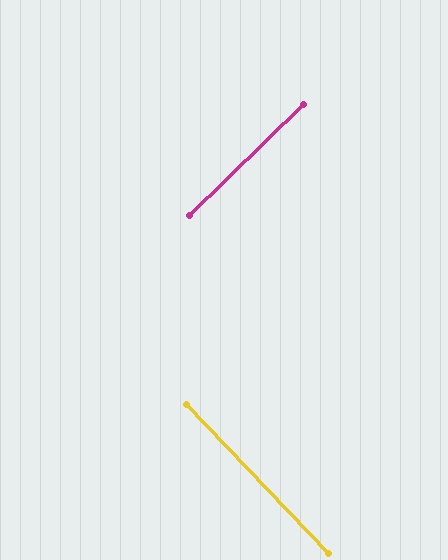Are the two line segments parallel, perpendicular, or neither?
Perpendicular — they meet at approximately 90°.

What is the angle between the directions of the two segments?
Approximately 90 degrees.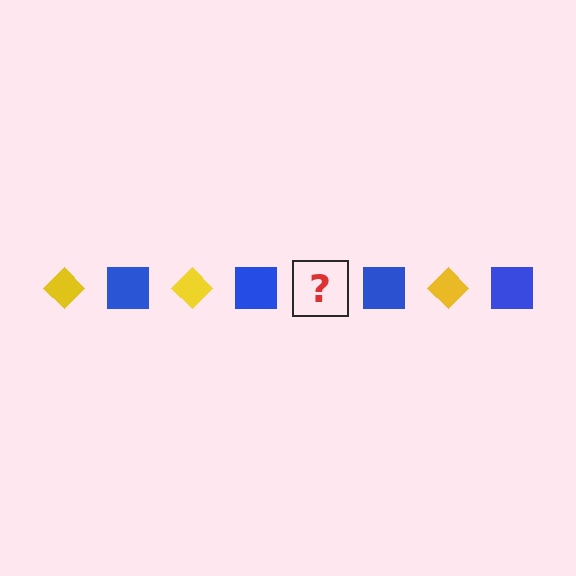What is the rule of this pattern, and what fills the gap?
The rule is that the pattern alternates between yellow diamond and blue square. The gap should be filled with a yellow diamond.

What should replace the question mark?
The question mark should be replaced with a yellow diamond.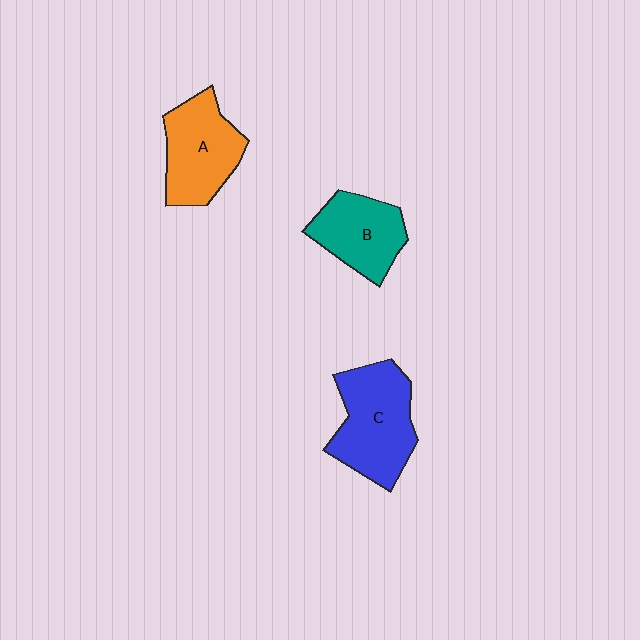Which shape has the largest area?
Shape C (blue).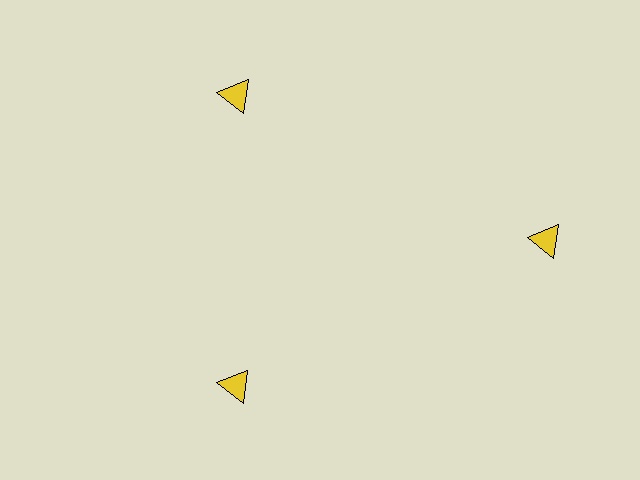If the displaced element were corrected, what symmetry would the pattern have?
It would have 3-fold rotational symmetry — the pattern would map onto itself every 120 degrees.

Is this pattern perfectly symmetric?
No. The 3 yellow triangles are arranged in a ring, but one element near the 3 o'clock position is pushed outward from the center, breaking the 3-fold rotational symmetry.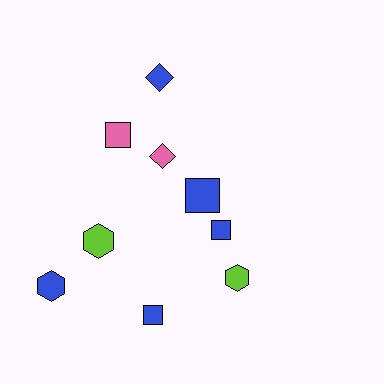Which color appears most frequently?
Blue, with 5 objects.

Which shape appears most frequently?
Square, with 4 objects.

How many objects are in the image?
There are 9 objects.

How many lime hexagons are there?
There are 2 lime hexagons.